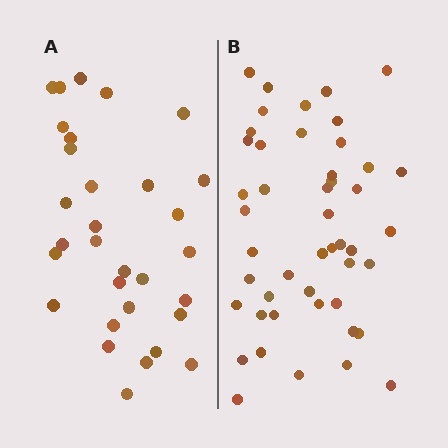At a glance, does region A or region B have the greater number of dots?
Region B (the right region) has more dots.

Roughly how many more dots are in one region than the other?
Region B has approximately 15 more dots than region A.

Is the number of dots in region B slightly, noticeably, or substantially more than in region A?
Region B has substantially more. The ratio is roughly 1.5 to 1.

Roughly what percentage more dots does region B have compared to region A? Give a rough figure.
About 50% more.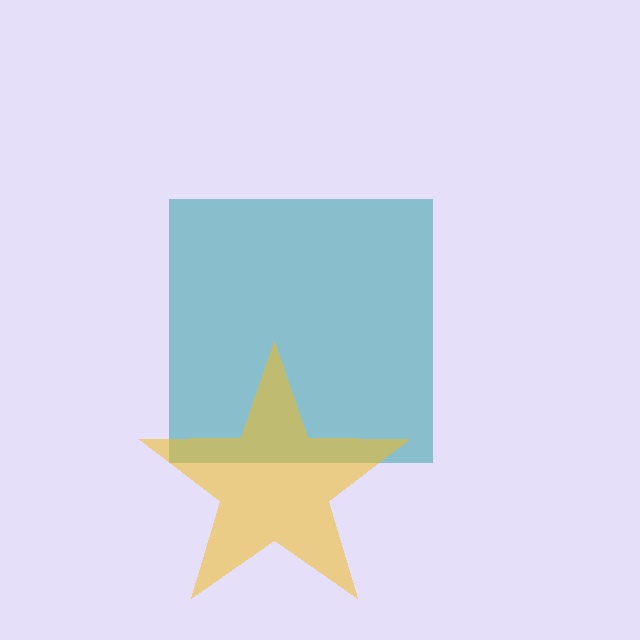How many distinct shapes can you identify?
There are 2 distinct shapes: a teal square, a yellow star.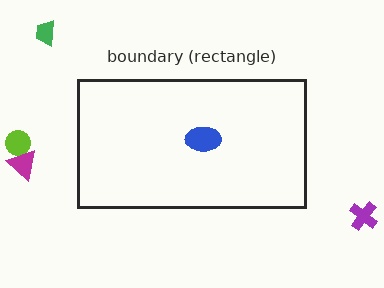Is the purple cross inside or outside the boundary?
Outside.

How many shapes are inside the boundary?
1 inside, 4 outside.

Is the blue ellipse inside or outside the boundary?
Inside.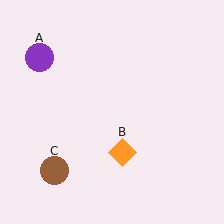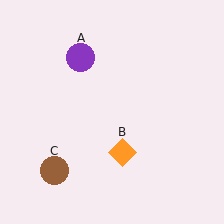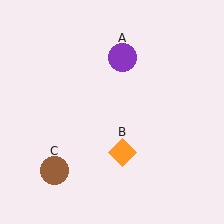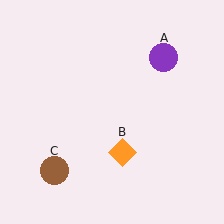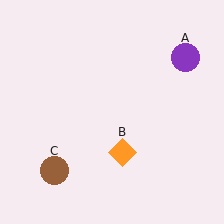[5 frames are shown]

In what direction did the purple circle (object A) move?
The purple circle (object A) moved right.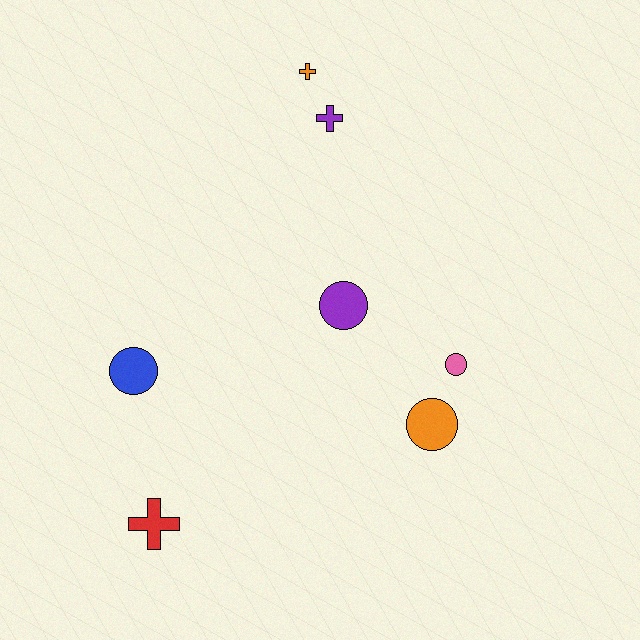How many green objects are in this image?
There are no green objects.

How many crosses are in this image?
There are 3 crosses.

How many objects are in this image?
There are 7 objects.